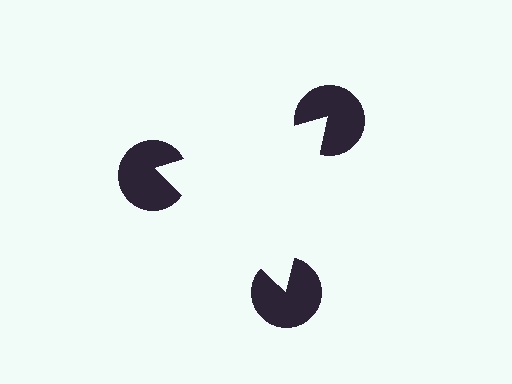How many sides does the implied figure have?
3 sides.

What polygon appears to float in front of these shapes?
An illusory triangle — its edges are inferred from the aligned wedge cuts in the pac-man discs, not physically drawn.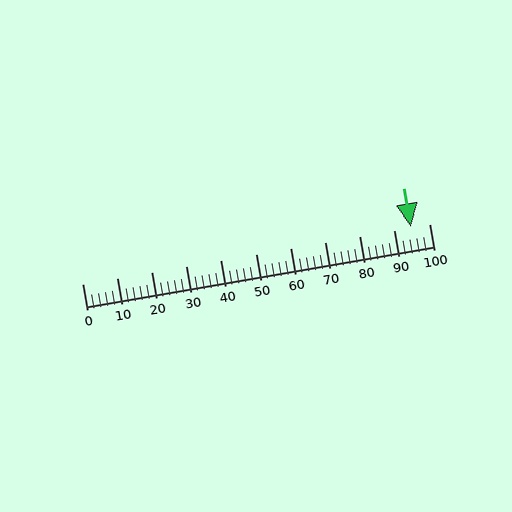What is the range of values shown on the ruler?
The ruler shows values from 0 to 100.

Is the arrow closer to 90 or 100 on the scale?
The arrow is closer to 90.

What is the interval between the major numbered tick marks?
The major tick marks are spaced 10 units apart.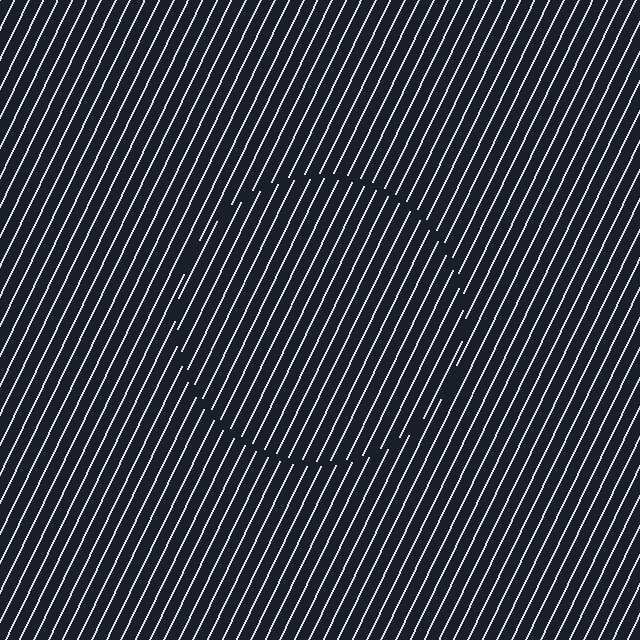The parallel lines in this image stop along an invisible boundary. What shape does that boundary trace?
An illusory circle. The interior of the shape contains the same grating, shifted by half a period — the contour is defined by the phase discontinuity where line-ends from the inner and outer gratings abut.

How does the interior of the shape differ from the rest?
The interior of the shape contains the same grating, shifted by half a period — the contour is defined by the phase discontinuity where line-ends from the inner and outer gratings abut.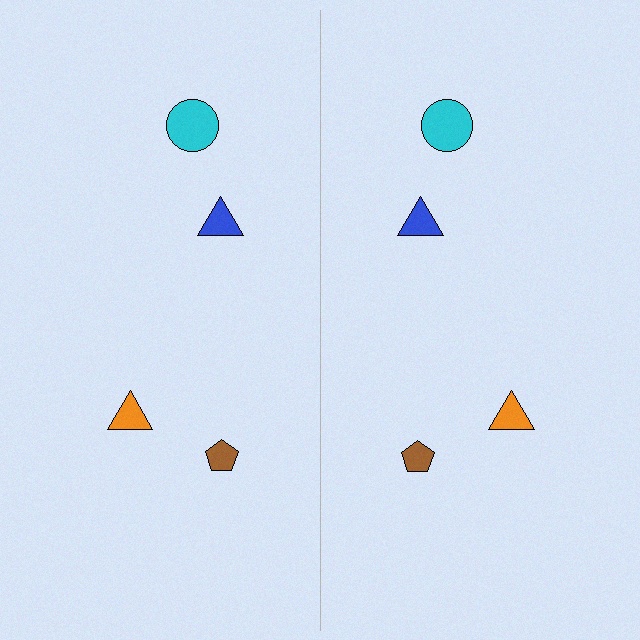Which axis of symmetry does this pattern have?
The pattern has a vertical axis of symmetry running through the center of the image.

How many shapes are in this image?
There are 8 shapes in this image.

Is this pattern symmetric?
Yes, this pattern has bilateral (reflection) symmetry.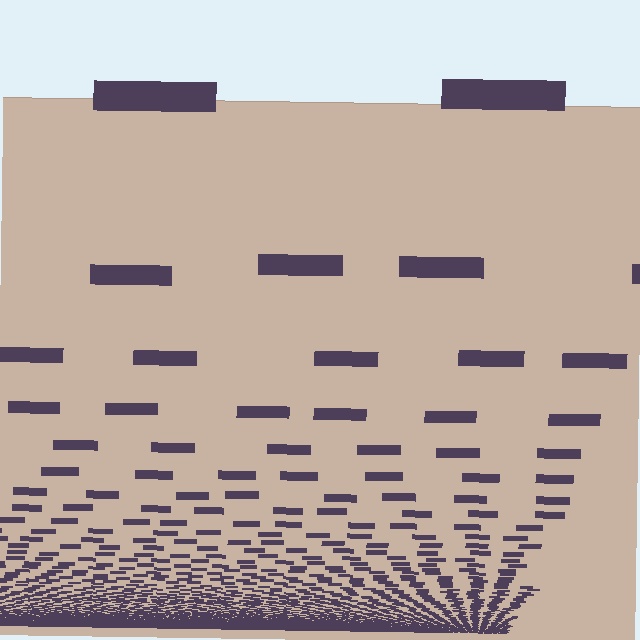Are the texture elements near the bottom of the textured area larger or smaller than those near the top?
Smaller. The gradient is inverted — elements near the bottom are smaller and denser.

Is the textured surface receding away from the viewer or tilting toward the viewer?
The surface appears to tilt toward the viewer. Texture elements get larger and sparser toward the top.